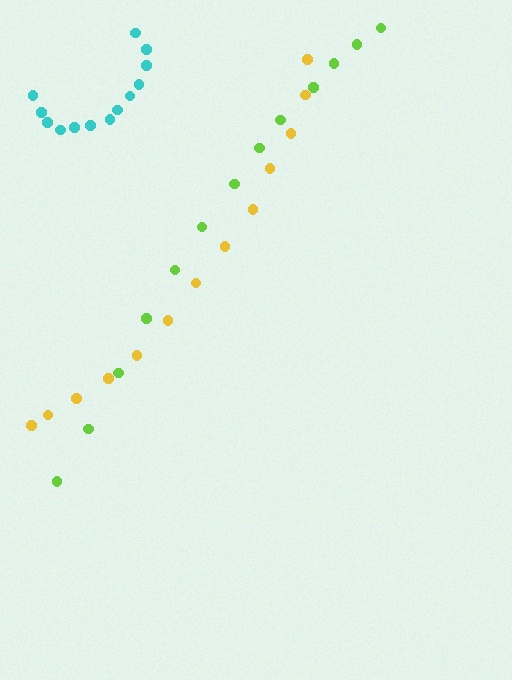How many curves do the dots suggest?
There are 3 distinct paths.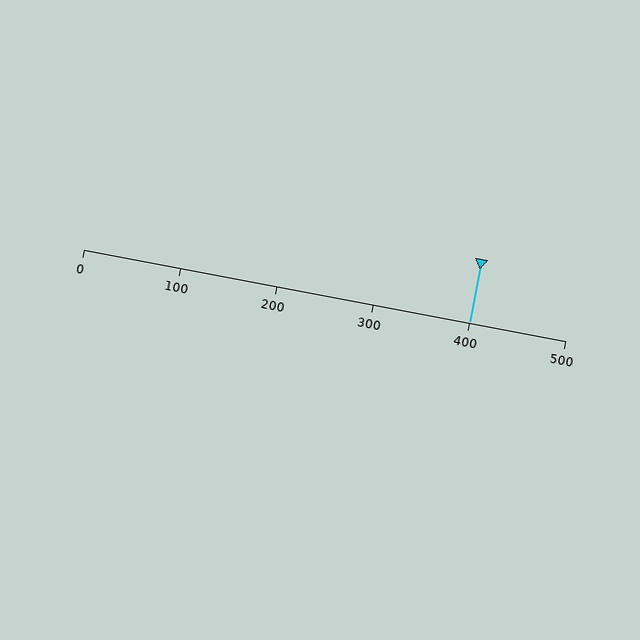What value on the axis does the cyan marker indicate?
The marker indicates approximately 400.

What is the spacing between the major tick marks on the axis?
The major ticks are spaced 100 apart.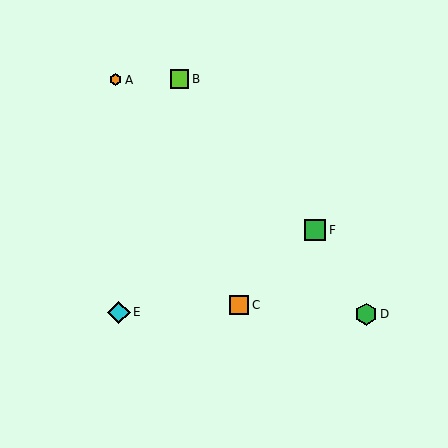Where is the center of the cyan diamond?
The center of the cyan diamond is at (119, 312).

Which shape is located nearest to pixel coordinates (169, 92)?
The lime square (labeled B) at (180, 79) is nearest to that location.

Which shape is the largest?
The cyan diamond (labeled E) is the largest.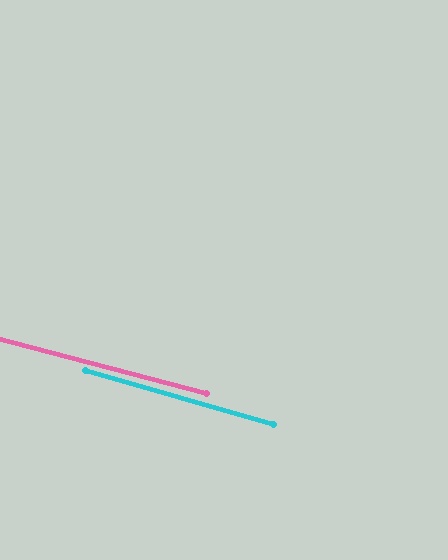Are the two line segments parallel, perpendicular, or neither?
Parallel — their directions differ by only 1.6°.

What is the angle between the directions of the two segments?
Approximately 2 degrees.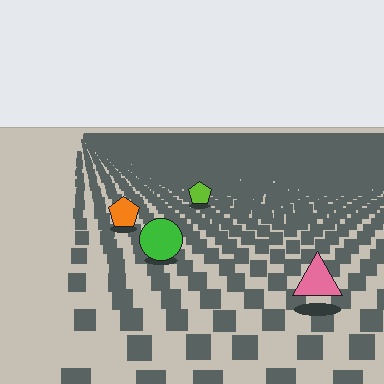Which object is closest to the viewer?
The pink triangle is closest. The texture marks near it are larger and more spread out.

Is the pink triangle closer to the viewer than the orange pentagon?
Yes. The pink triangle is closer — you can tell from the texture gradient: the ground texture is coarser near it.